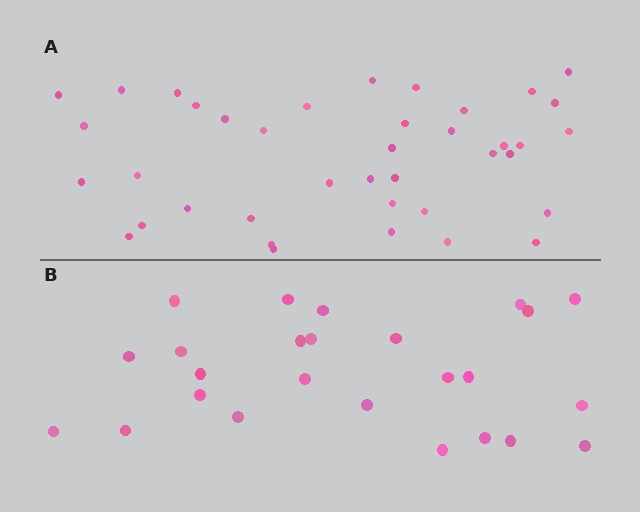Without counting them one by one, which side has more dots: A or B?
Region A (the top region) has more dots.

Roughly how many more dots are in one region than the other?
Region A has approximately 15 more dots than region B.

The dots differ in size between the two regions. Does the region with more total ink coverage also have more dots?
No. Region B has more total ink coverage because its dots are larger, but region A actually contains more individual dots. Total area can be misleading — the number of items is what matters here.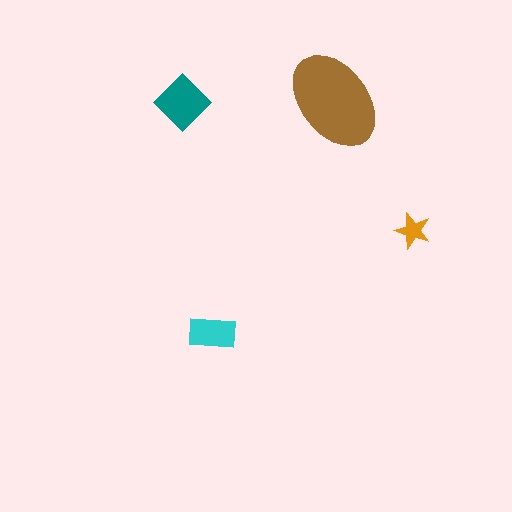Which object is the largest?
The brown ellipse.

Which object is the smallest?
The orange star.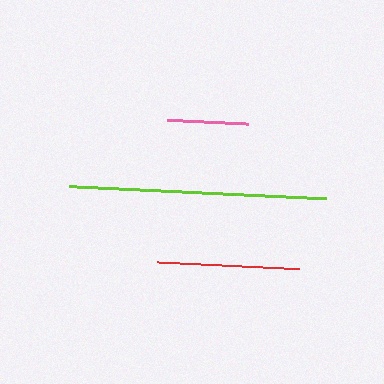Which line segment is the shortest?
The pink line is the shortest at approximately 80 pixels.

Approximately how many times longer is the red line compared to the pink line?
The red line is approximately 1.8 times the length of the pink line.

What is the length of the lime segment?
The lime segment is approximately 257 pixels long.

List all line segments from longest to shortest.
From longest to shortest: lime, red, pink.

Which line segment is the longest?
The lime line is the longest at approximately 257 pixels.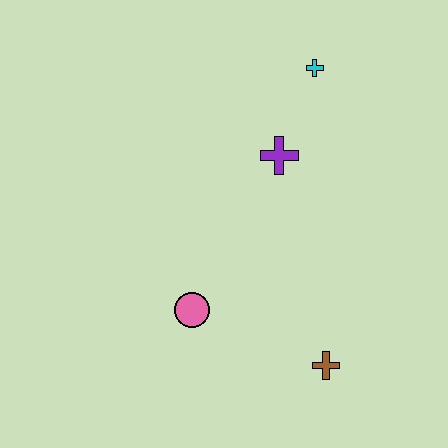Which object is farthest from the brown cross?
The cyan cross is farthest from the brown cross.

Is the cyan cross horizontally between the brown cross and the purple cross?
Yes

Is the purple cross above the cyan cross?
No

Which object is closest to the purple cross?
The cyan cross is closest to the purple cross.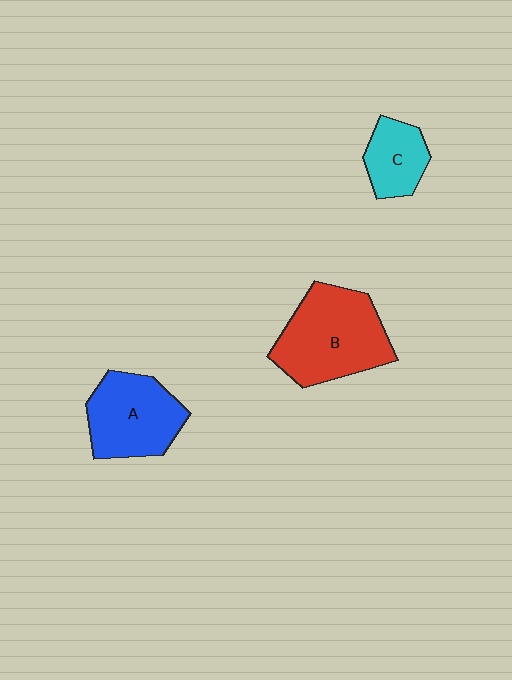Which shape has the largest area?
Shape B (red).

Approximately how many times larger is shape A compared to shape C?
Approximately 1.7 times.